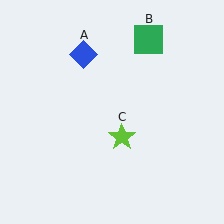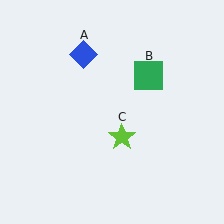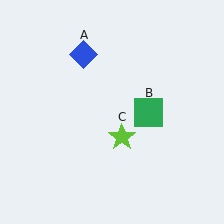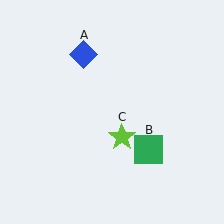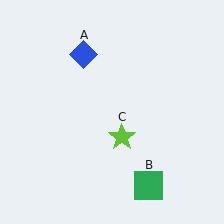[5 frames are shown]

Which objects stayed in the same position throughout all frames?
Blue diamond (object A) and lime star (object C) remained stationary.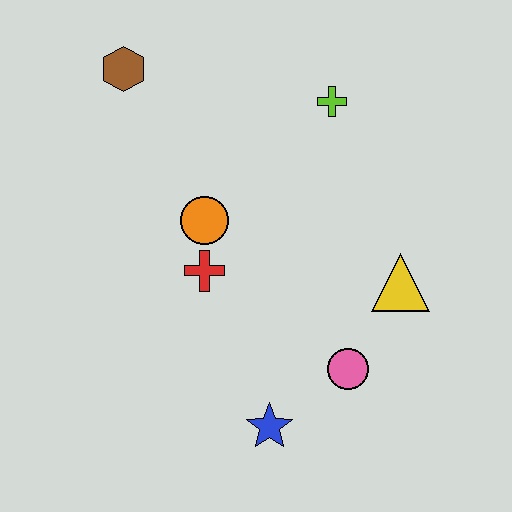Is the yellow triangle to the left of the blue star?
No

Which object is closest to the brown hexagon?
The orange circle is closest to the brown hexagon.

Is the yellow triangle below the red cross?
Yes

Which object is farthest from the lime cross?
The blue star is farthest from the lime cross.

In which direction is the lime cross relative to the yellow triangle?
The lime cross is above the yellow triangle.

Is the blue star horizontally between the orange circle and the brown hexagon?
No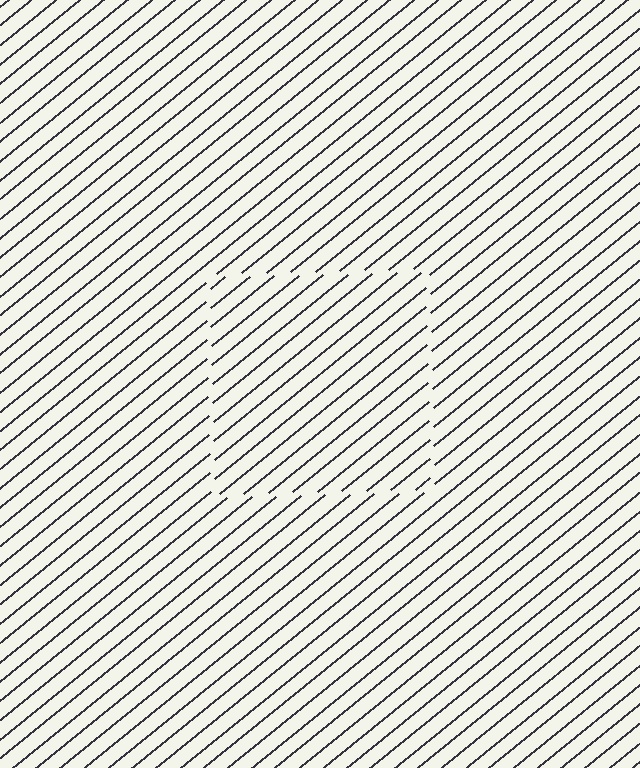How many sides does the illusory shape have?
4 sides — the line-ends trace a square.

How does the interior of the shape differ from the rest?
The interior of the shape contains the same grating, shifted by half a period — the contour is defined by the phase discontinuity where line-ends from the inner and outer gratings abut.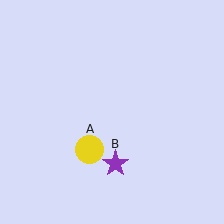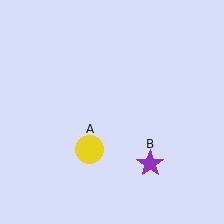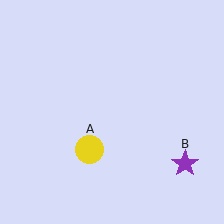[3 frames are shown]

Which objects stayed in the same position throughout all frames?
Yellow circle (object A) remained stationary.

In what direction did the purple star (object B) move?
The purple star (object B) moved right.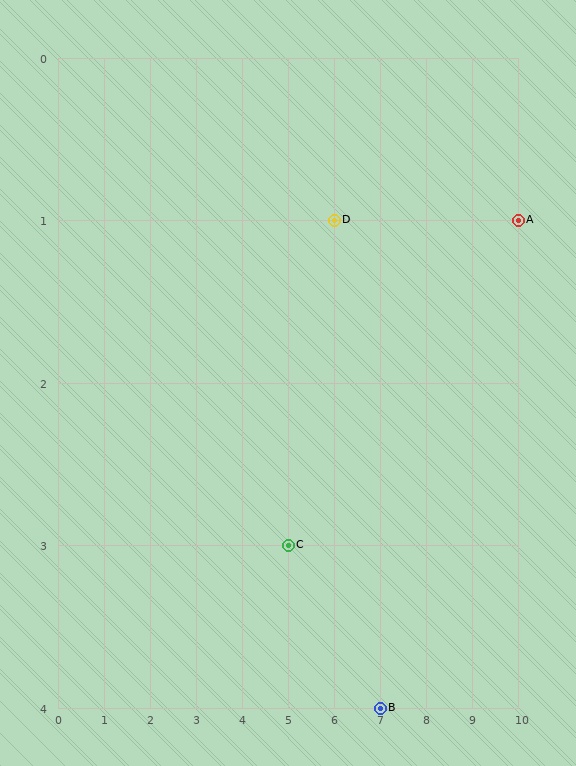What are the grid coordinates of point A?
Point A is at grid coordinates (10, 1).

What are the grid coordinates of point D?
Point D is at grid coordinates (6, 1).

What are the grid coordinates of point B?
Point B is at grid coordinates (7, 4).